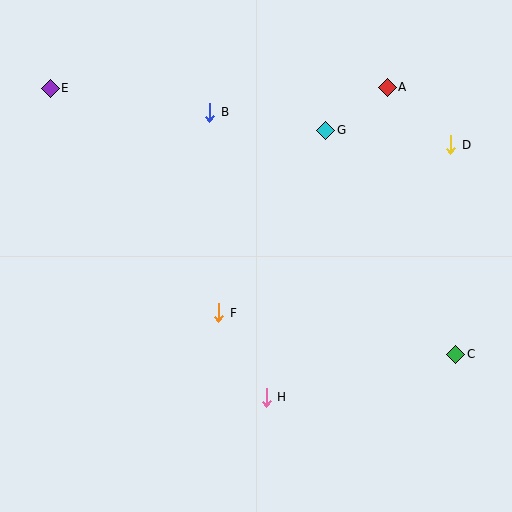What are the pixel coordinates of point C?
Point C is at (456, 355).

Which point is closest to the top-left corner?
Point E is closest to the top-left corner.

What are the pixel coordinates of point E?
Point E is at (50, 88).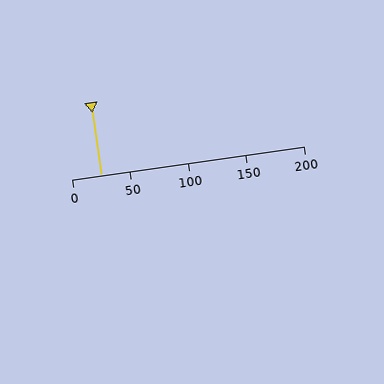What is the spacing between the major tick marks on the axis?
The major ticks are spaced 50 apart.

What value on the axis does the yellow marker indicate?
The marker indicates approximately 25.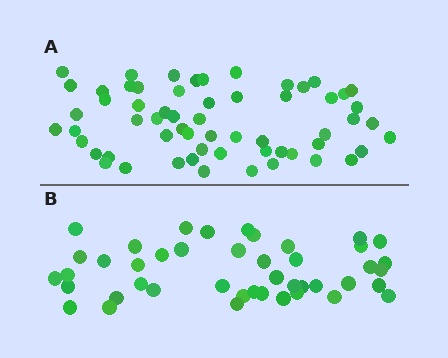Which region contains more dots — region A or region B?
Region A (the top region) has more dots.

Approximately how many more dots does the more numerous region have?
Region A has approximately 15 more dots than region B.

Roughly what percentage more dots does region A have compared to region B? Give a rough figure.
About 35% more.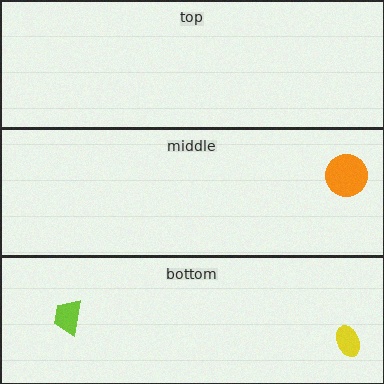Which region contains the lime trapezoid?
The bottom region.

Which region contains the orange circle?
The middle region.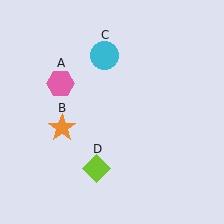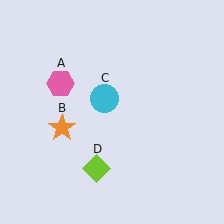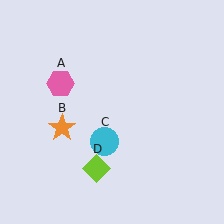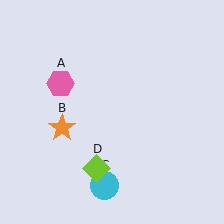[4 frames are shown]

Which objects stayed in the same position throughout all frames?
Pink hexagon (object A) and orange star (object B) and lime diamond (object D) remained stationary.